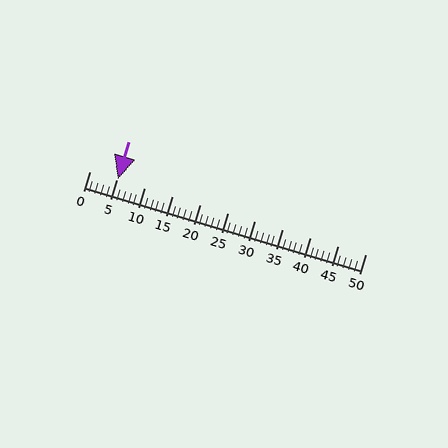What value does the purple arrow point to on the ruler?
The purple arrow points to approximately 5.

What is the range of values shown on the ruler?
The ruler shows values from 0 to 50.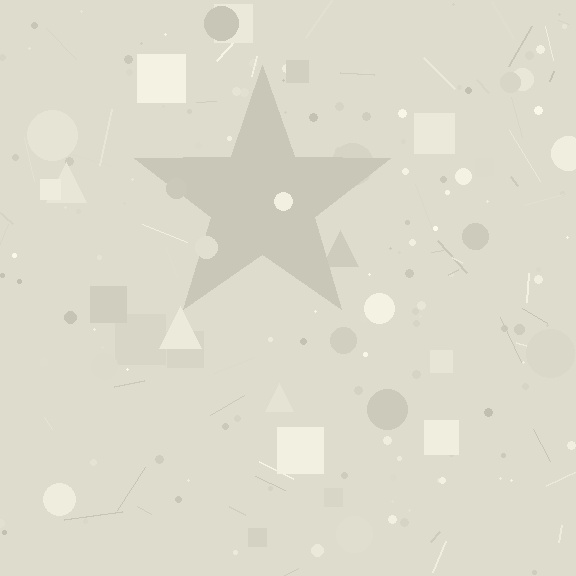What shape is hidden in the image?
A star is hidden in the image.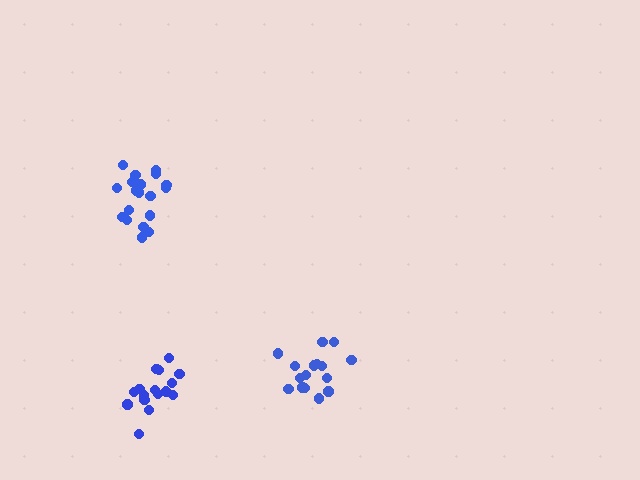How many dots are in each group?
Group 1: 19 dots, Group 2: 16 dots, Group 3: 16 dots (51 total).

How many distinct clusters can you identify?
There are 3 distinct clusters.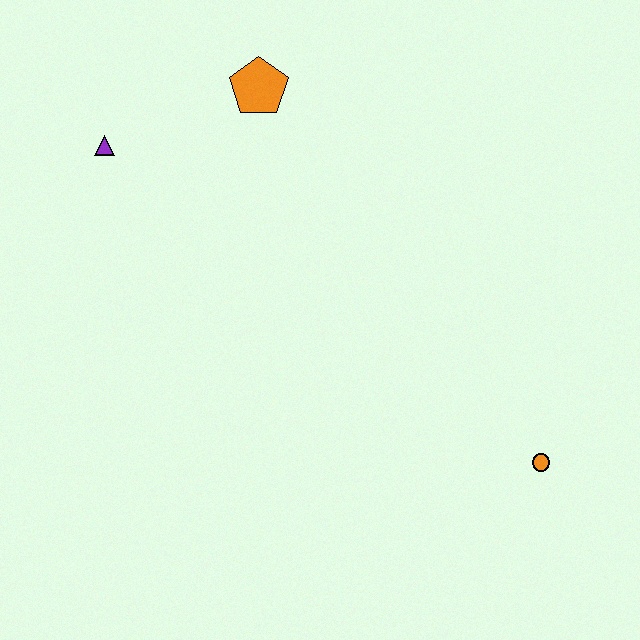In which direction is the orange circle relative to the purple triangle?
The orange circle is to the right of the purple triangle.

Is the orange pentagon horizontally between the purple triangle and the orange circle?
Yes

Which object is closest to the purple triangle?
The orange pentagon is closest to the purple triangle.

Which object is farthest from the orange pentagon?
The orange circle is farthest from the orange pentagon.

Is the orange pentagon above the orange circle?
Yes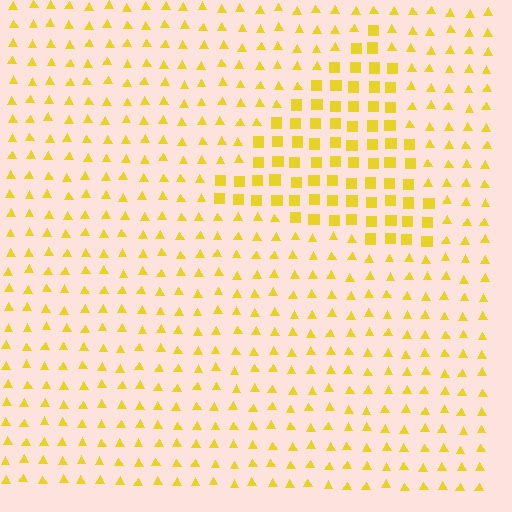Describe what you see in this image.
The image is filled with small yellow elements arranged in a uniform grid. A triangle-shaped region contains squares, while the surrounding area contains triangles. The boundary is defined purely by the change in element shape.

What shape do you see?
I see a triangle.